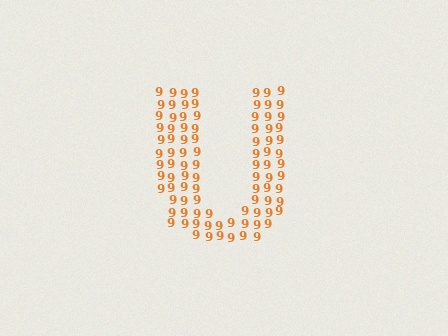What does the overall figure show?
The overall figure shows the letter U.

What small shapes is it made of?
It is made of small digit 9's.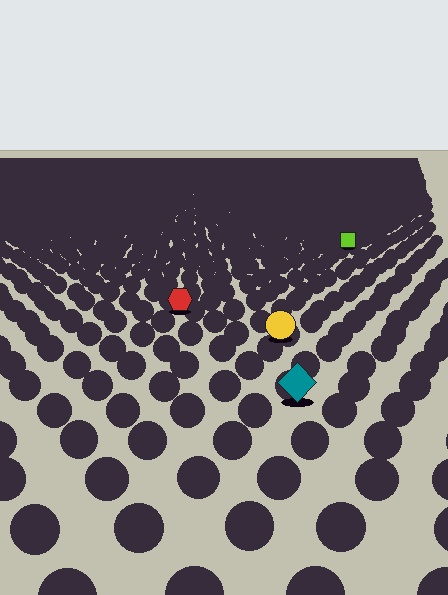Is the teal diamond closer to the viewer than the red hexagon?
Yes. The teal diamond is closer — you can tell from the texture gradient: the ground texture is coarser near it.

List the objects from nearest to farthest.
From nearest to farthest: the teal diamond, the yellow circle, the red hexagon, the lime square.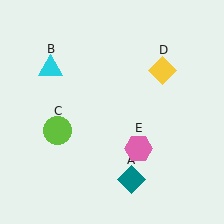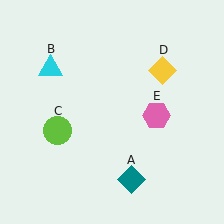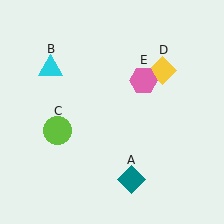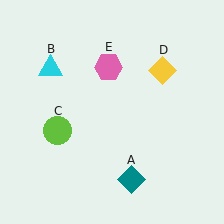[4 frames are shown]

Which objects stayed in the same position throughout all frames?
Teal diamond (object A) and cyan triangle (object B) and lime circle (object C) and yellow diamond (object D) remained stationary.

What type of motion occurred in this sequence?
The pink hexagon (object E) rotated counterclockwise around the center of the scene.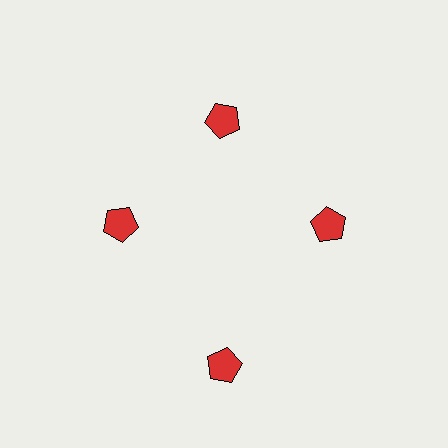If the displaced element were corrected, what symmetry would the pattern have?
It would have 4-fold rotational symmetry — the pattern would map onto itself every 90 degrees.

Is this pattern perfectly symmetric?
No. The 4 red pentagons are arranged in a ring, but one element near the 6 o'clock position is pushed outward from the center, breaking the 4-fold rotational symmetry.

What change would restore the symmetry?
The symmetry would be restored by moving it inward, back onto the ring so that all 4 pentagons sit at equal angles and equal distance from the center.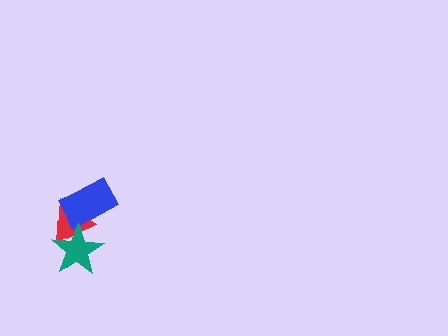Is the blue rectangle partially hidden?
Yes, it is partially covered by another shape.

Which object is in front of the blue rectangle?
The teal star is in front of the blue rectangle.